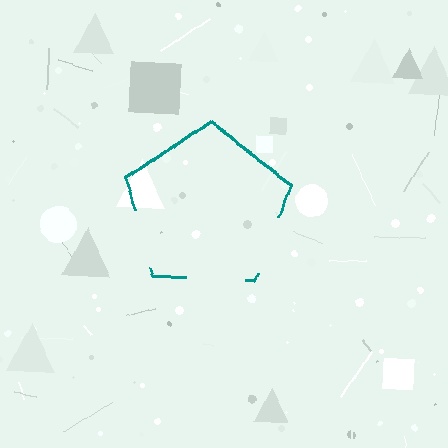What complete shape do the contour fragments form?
The contour fragments form a pentagon.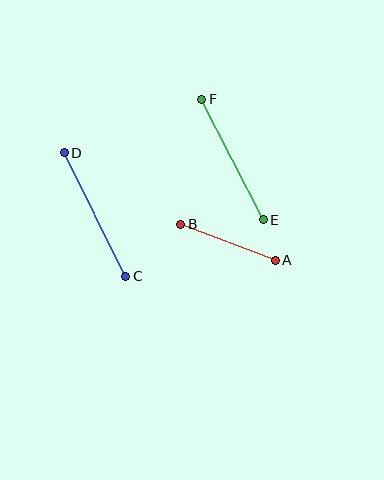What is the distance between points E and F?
The distance is approximately 135 pixels.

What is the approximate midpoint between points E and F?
The midpoint is at approximately (232, 159) pixels.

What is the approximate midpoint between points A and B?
The midpoint is at approximately (228, 242) pixels.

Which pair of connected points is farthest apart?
Points C and D are farthest apart.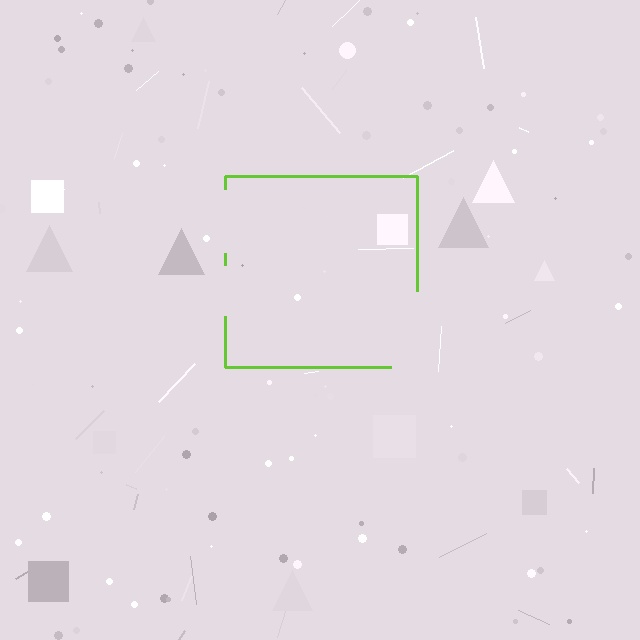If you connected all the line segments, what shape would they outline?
They would outline a square.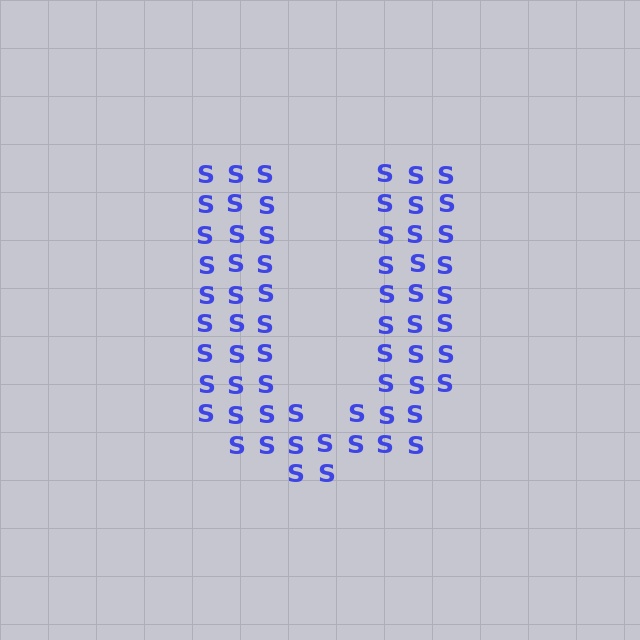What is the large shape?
The large shape is the letter U.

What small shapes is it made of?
It is made of small letter S's.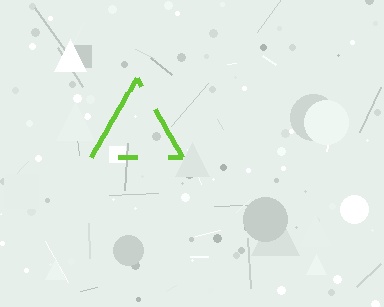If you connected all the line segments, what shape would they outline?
They would outline a triangle.